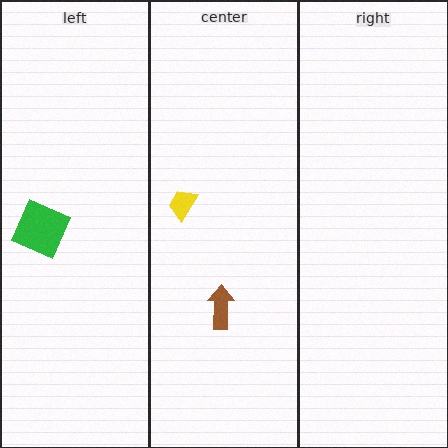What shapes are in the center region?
The brown arrow, the yellow trapezoid.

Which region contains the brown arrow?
The center region.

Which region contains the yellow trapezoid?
The center region.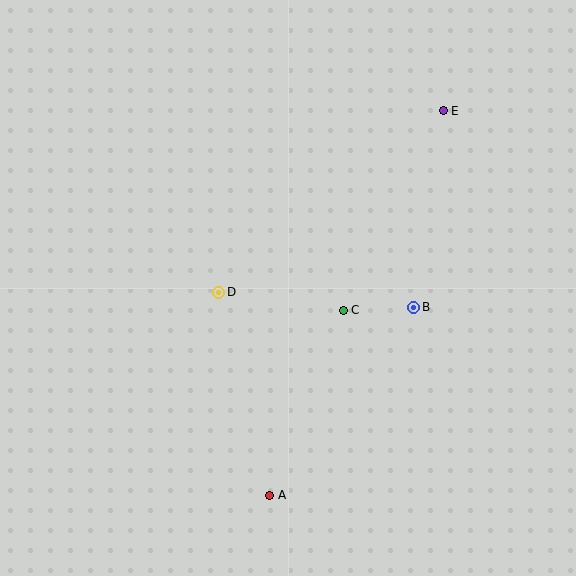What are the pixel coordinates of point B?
Point B is at (414, 307).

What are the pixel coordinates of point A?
Point A is at (270, 495).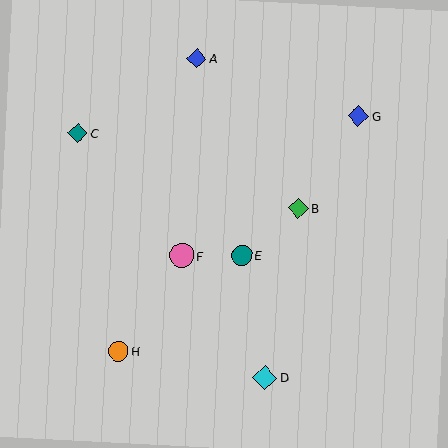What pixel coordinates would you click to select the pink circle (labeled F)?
Click at (182, 255) to select the pink circle F.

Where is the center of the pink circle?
The center of the pink circle is at (182, 255).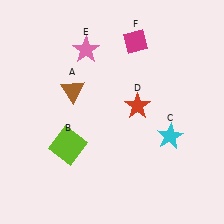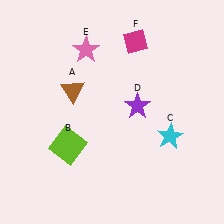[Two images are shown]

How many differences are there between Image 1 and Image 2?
There is 1 difference between the two images.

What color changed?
The star (D) changed from red in Image 1 to purple in Image 2.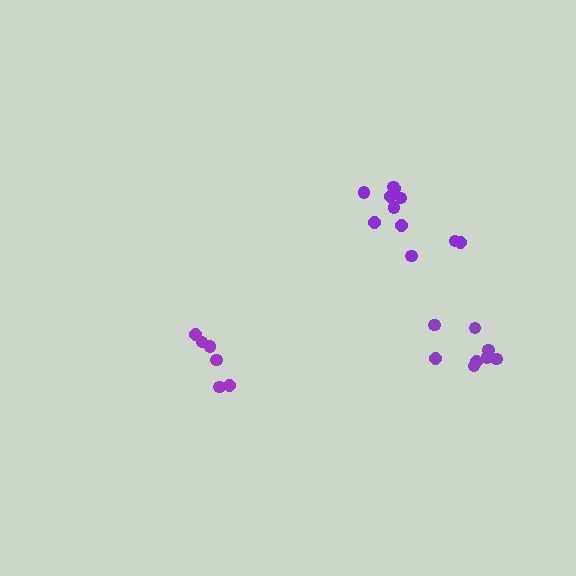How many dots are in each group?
Group 1: 11 dots, Group 2: 8 dots, Group 3: 6 dots (25 total).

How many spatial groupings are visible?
There are 3 spatial groupings.